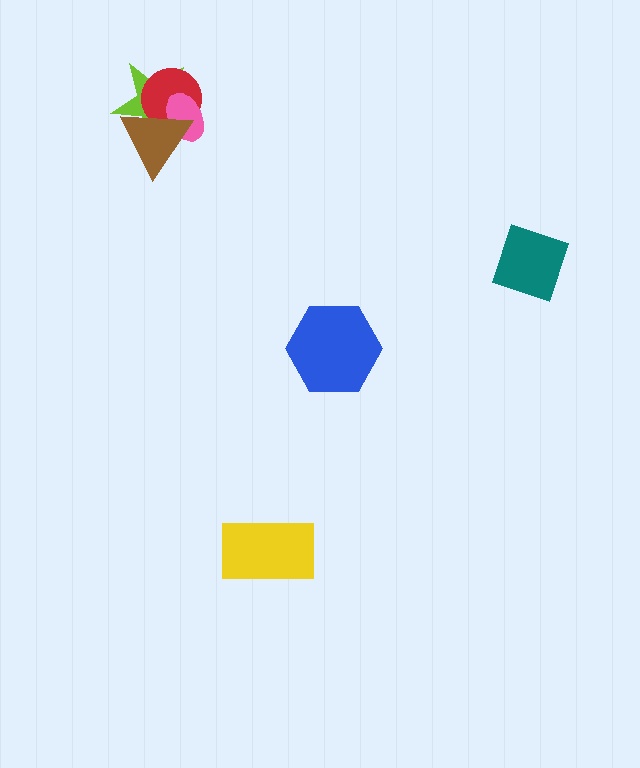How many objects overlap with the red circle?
3 objects overlap with the red circle.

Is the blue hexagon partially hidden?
No, no other shape covers it.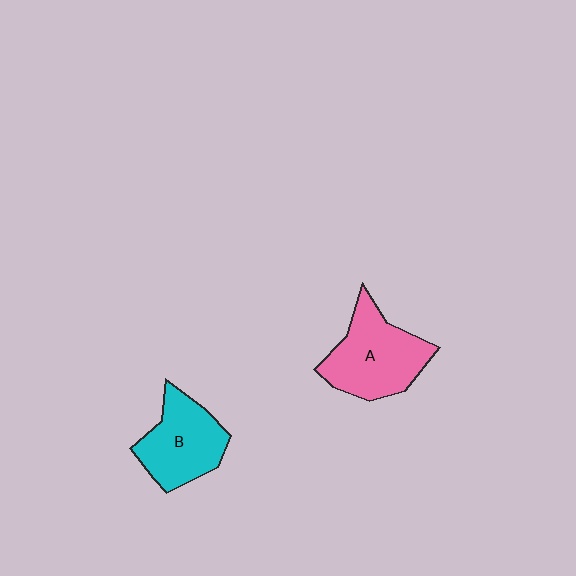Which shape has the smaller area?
Shape B (cyan).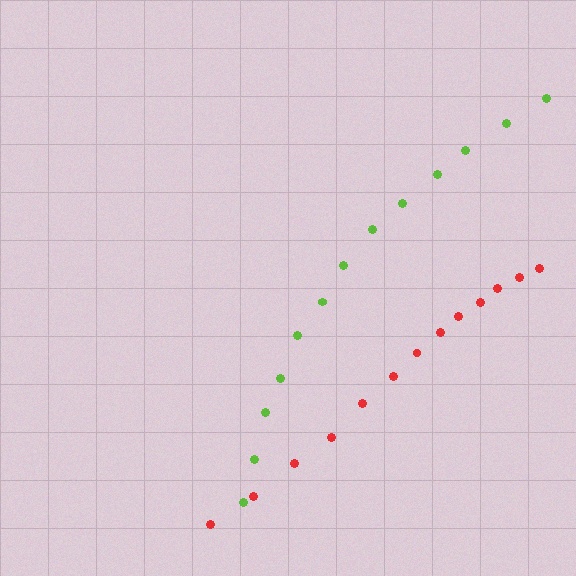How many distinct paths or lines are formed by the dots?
There are 2 distinct paths.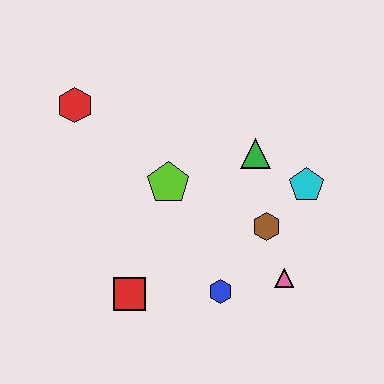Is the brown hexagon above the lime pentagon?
No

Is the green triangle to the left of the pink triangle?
Yes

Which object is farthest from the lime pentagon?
The pink triangle is farthest from the lime pentagon.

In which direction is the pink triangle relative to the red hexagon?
The pink triangle is to the right of the red hexagon.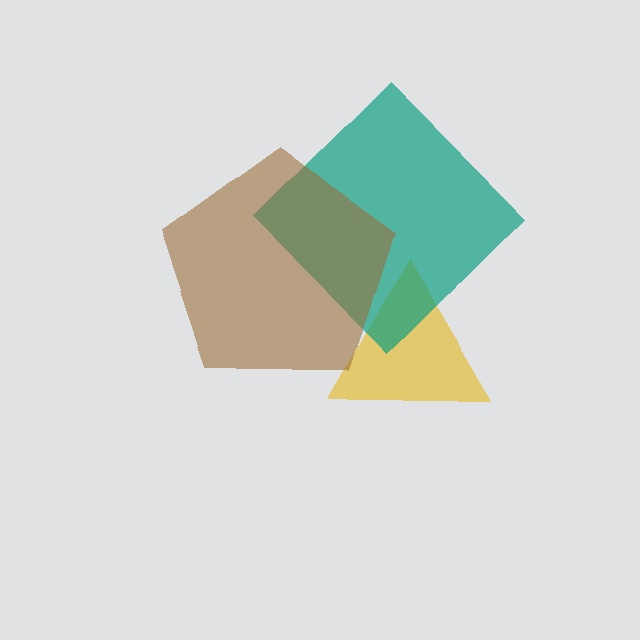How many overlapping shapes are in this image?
There are 3 overlapping shapes in the image.